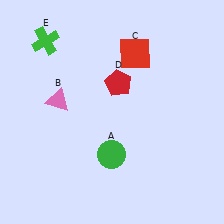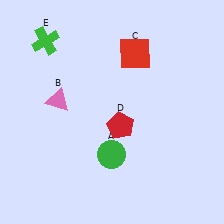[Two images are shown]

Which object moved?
The red pentagon (D) moved down.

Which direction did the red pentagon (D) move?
The red pentagon (D) moved down.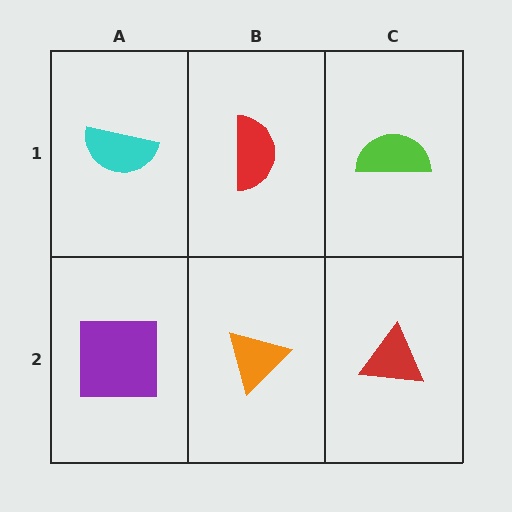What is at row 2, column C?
A red triangle.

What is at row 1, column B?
A red semicircle.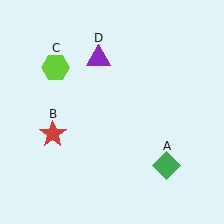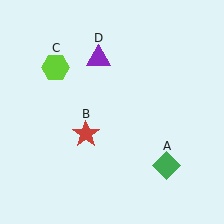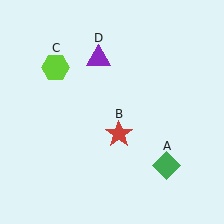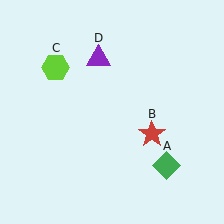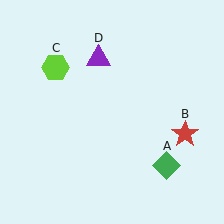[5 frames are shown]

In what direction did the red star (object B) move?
The red star (object B) moved right.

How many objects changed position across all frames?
1 object changed position: red star (object B).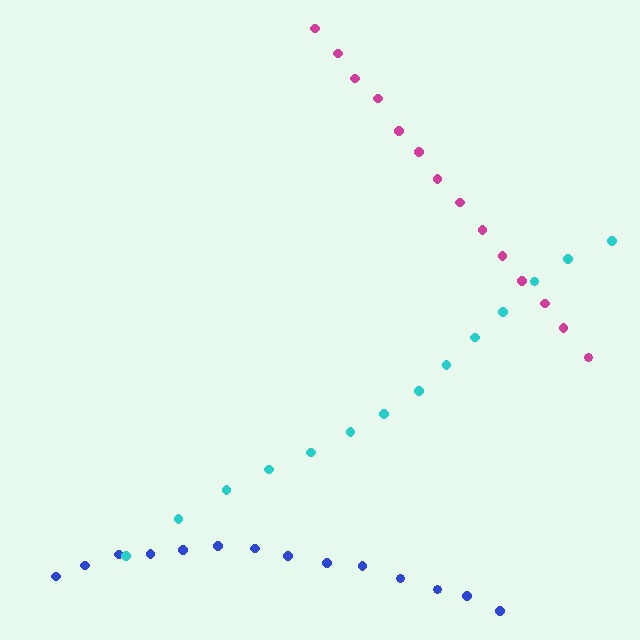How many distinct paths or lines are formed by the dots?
There are 3 distinct paths.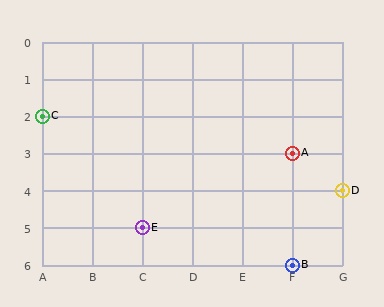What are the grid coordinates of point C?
Point C is at grid coordinates (A, 2).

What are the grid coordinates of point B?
Point B is at grid coordinates (F, 6).